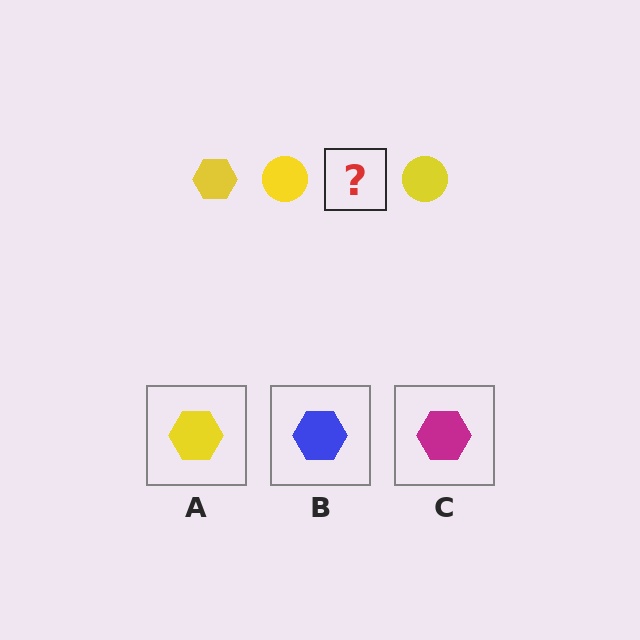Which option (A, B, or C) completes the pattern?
A.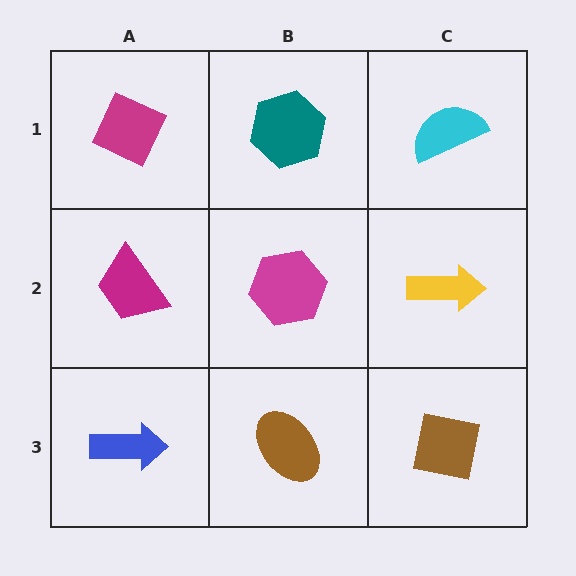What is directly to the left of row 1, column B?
A magenta diamond.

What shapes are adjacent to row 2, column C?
A cyan semicircle (row 1, column C), a brown square (row 3, column C), a magenta hexagon (row 2, column B).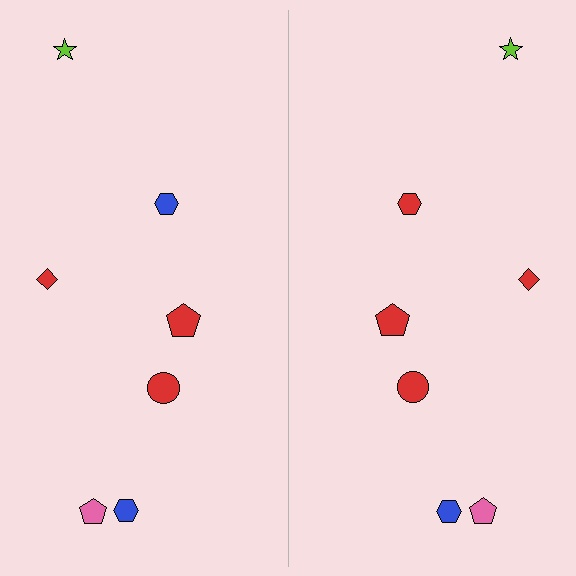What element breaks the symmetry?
The red hexagon on the right side breaks the symmetry — its mirror counterpart is blue.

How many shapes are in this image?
There are 14 shapes in this image.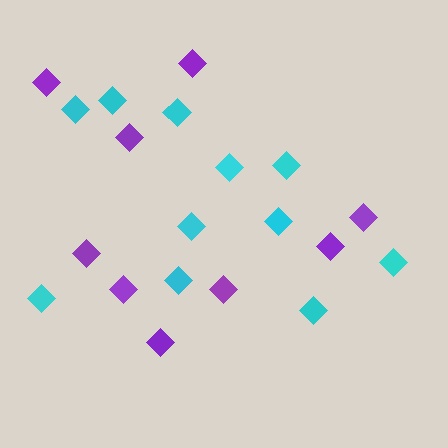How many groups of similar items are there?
There are 2 groups: one group of cyan diamonds (11) and one group of purple diamonds (9).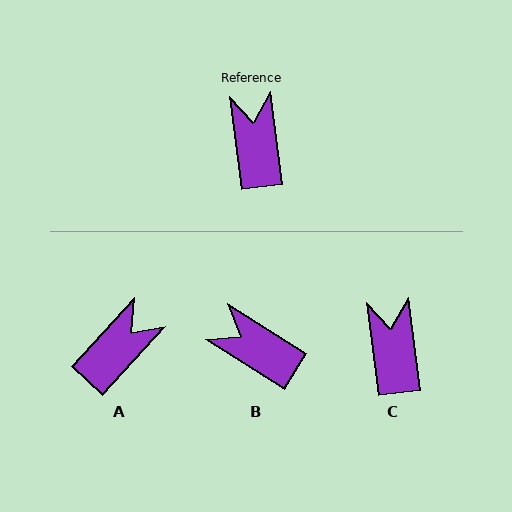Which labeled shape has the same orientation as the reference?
C.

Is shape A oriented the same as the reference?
No, it is off by about 50 degrees.